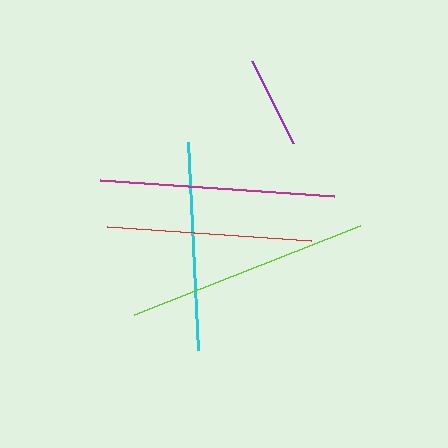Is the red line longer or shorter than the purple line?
The red line is longer than the purple line.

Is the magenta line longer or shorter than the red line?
The magenta line is longer than the red line.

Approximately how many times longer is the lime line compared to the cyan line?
The lime line is approximately 1.2 times the length of the cyan line.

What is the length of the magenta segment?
The magenta segment is approximately 235 pixels long.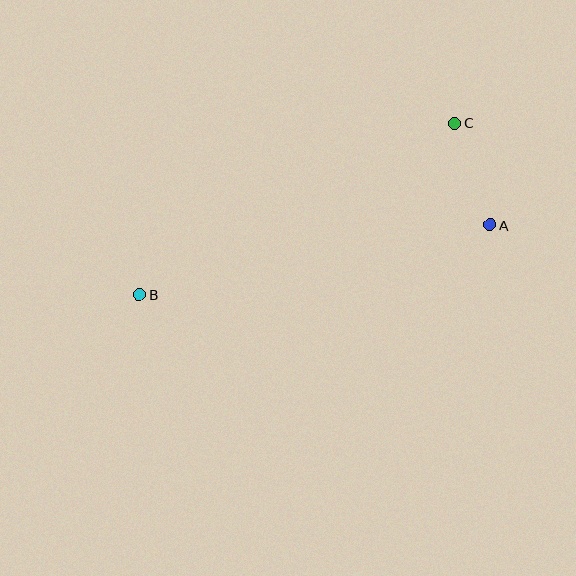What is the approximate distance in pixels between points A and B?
The distance between A and B is approximately 357 pixels.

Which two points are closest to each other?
Points A and C are closest to each other.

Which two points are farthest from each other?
Points B and C are farthest from each other.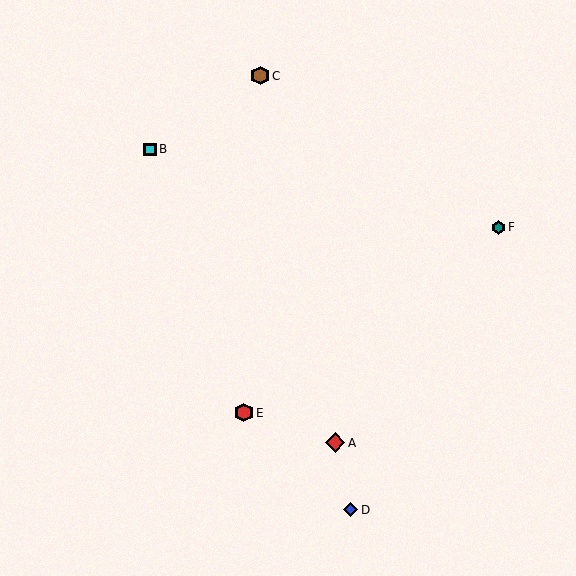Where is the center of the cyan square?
The center of the cyan square is at (150, 149).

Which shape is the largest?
The red diamond (labeled A) is the largest.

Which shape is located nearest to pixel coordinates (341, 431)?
The red diamond (labeled A) at (335, 443) is nearest to that location.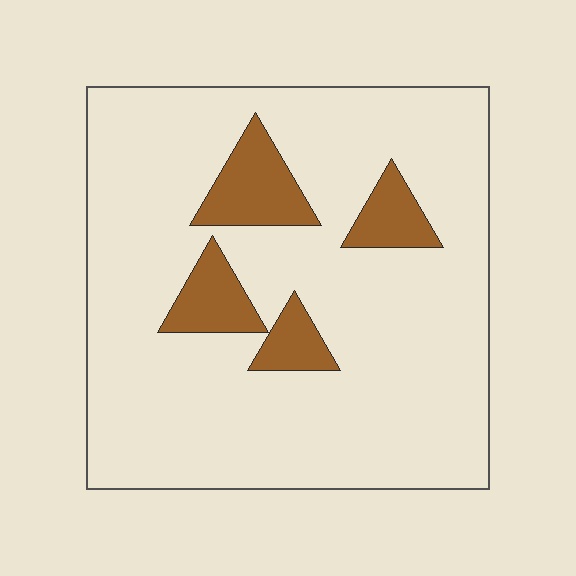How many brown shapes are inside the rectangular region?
4.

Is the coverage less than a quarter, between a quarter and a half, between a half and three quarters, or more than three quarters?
Less than a quarter.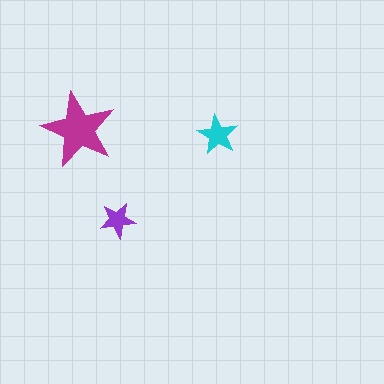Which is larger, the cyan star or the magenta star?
The magenta one.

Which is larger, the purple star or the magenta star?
The magenta one.